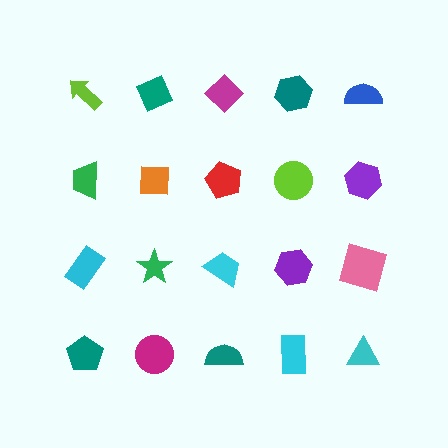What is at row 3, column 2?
A green star.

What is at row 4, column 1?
A teal pentagon.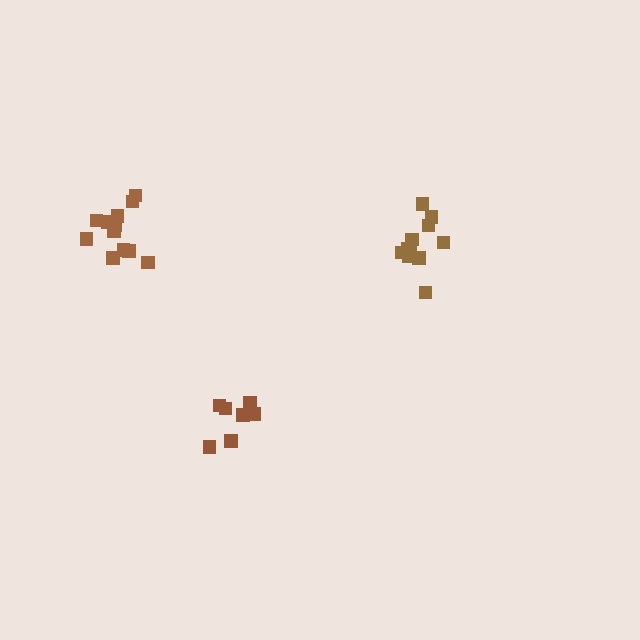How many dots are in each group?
Group 1: 11 dots, Group 2: 7 dots, Group 3: 12 dots (30 total).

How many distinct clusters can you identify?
There are 3 distinct clusters.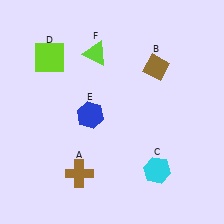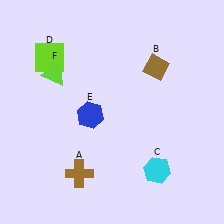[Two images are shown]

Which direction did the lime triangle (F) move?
The lime triangle (F) moved left.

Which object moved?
The lime triangle (F) moved left.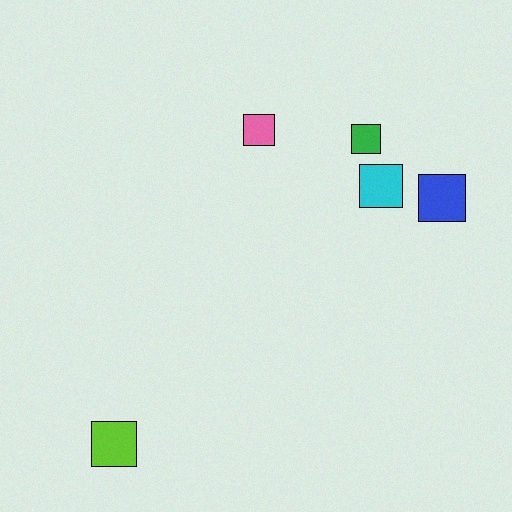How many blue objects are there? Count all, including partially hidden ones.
There is 1 blue object.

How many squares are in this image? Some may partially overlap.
There are 5 squares.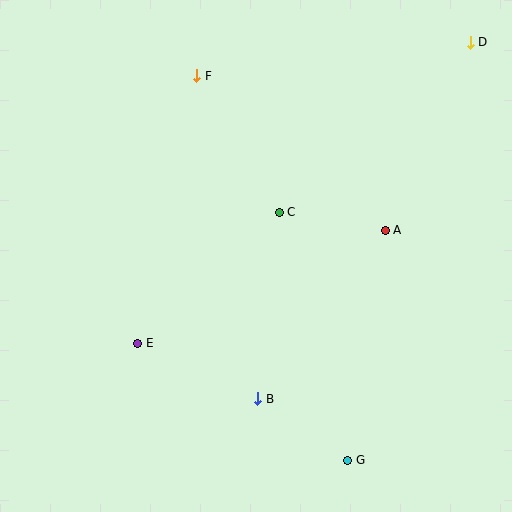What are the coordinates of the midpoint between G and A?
The midpoint between G and A is at (366, 345).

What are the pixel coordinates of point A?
Point A is at (385, 230).